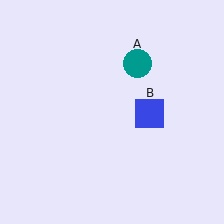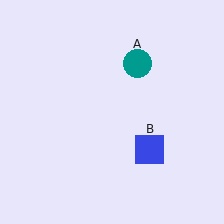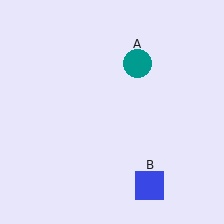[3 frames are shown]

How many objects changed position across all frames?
1 object changed position: blue square (object B).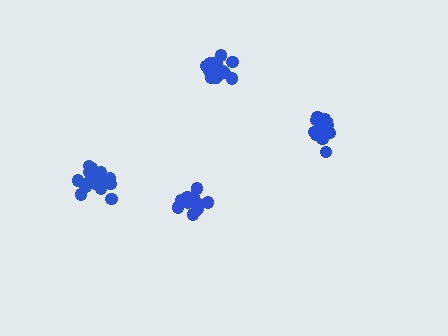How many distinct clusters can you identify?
There are 4 distinct clusters.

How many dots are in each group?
Group 1: 13 dots, Group 2: 16 dots, Group 3: 18 dots, Group 4: 17 dots (64 total).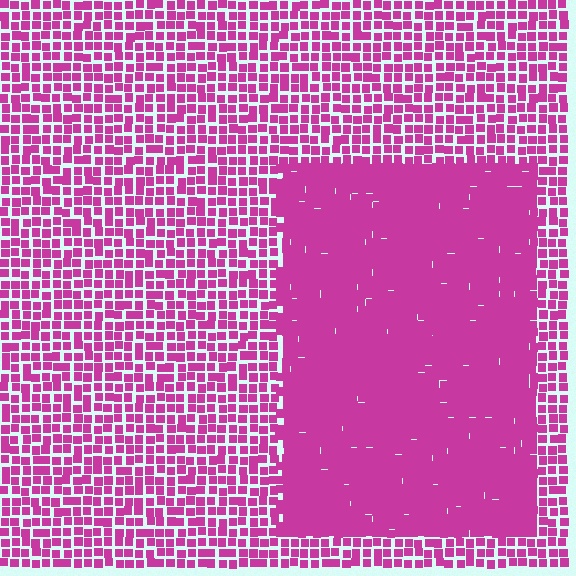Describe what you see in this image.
The image contains small magenta elements arranged at two different densities. A rectangle-shaped region is visible where the elements are more densely packed than the surrounding area.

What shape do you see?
I see a rectangle.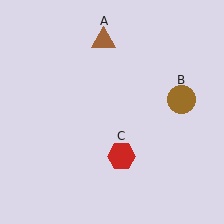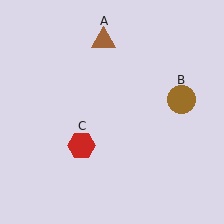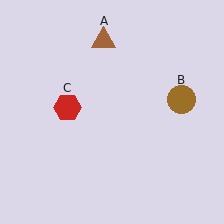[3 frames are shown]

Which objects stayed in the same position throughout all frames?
Brown triangle (object A) and brown circle (object B) remained stationary.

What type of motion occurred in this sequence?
The red hexagon (object C) rotated clockwise around the center of the scene.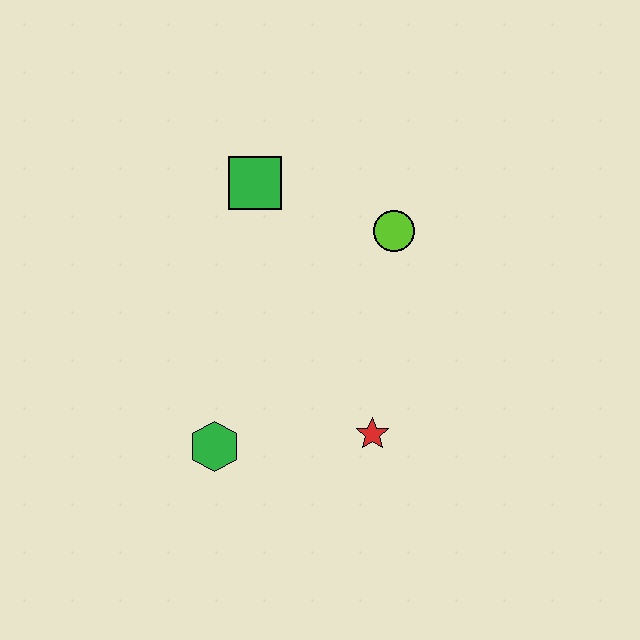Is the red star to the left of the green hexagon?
No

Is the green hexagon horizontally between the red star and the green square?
No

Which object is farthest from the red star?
The green square is farthest from the red star.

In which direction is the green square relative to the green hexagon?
The green square is above the green hexagon.